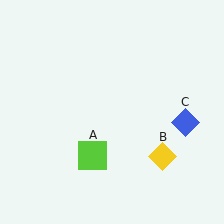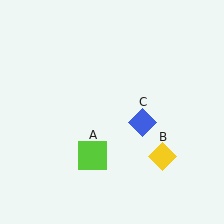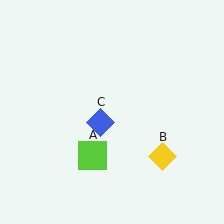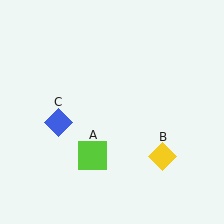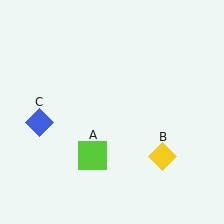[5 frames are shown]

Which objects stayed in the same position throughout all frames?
Lime square (object A) and yellow diamond (object B) remained stationary.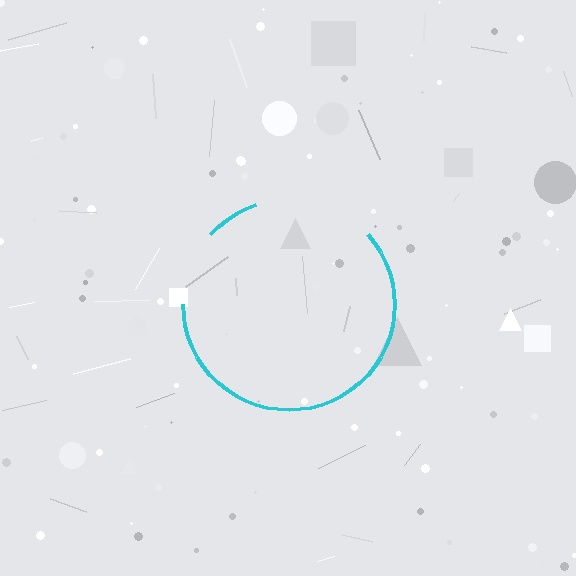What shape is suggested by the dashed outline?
The dashed outline suggests a circle.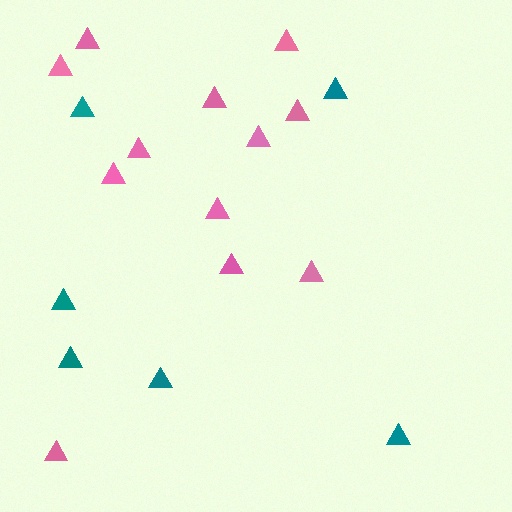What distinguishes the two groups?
There are 2 groups: one group of teal triangles (6) and one group of pink triangles (12).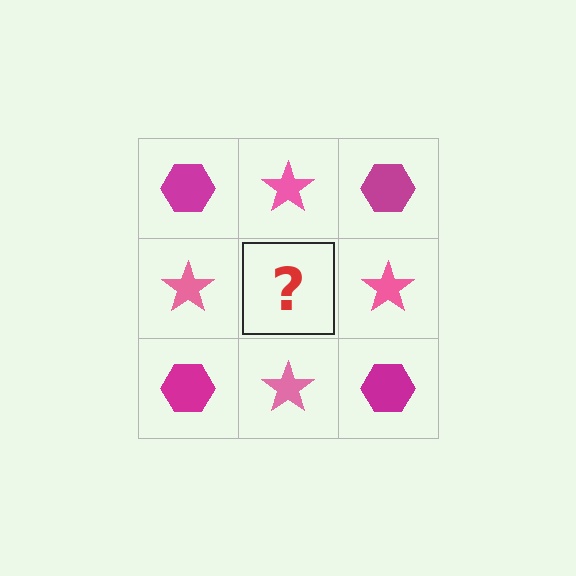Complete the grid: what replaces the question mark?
The question mark should be replaced with a magenta hexagon.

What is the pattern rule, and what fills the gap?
The rule is that it alternates magenta hexagon and pink star in a checkerboard pattern. The gap should be filled with a magenta hexagon.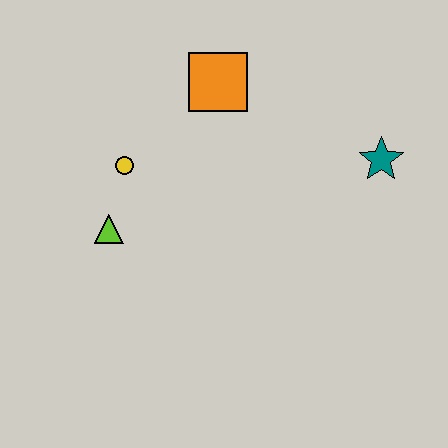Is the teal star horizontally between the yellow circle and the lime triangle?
No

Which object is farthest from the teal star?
The lime triangle is farthest from the teal star.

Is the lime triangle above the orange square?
No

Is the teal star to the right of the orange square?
Yes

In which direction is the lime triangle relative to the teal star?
The lime triangle is to the left of the teal star.